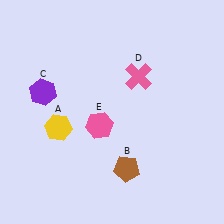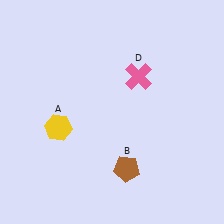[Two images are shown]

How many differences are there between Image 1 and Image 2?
There are 2 differences between the two images.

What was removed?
The pink hexagon (E), the purple hexagon (C) were removed in Image 2.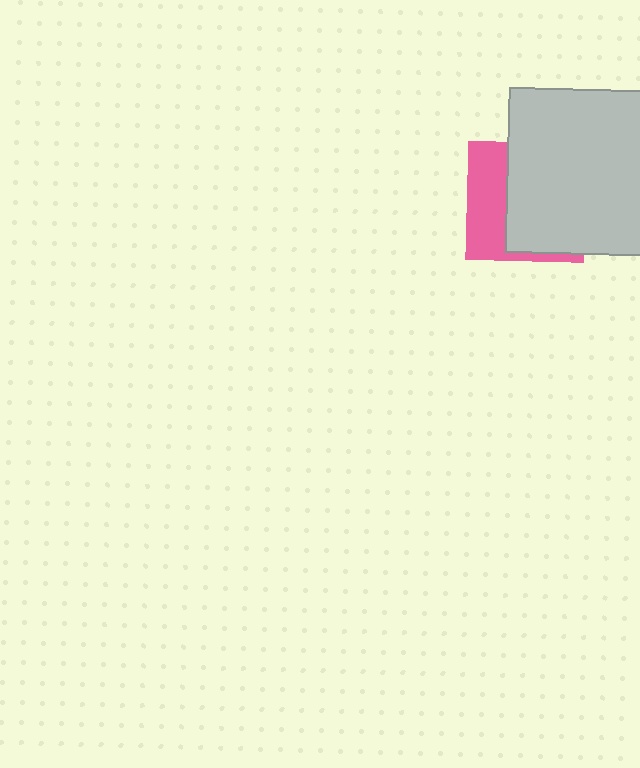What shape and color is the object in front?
The object in front is a light gray rectangle.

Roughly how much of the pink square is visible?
A small part of it is visible (roughly 38%).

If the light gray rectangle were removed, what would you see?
You would see the complete pink square.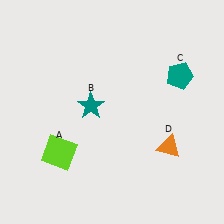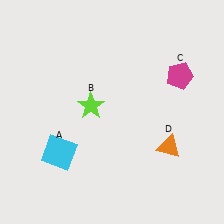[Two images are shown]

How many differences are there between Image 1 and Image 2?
There are 3 differences between the two images.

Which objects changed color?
A changed from lime to cyan. B changed from teal to lime. C changed from teal to magenta.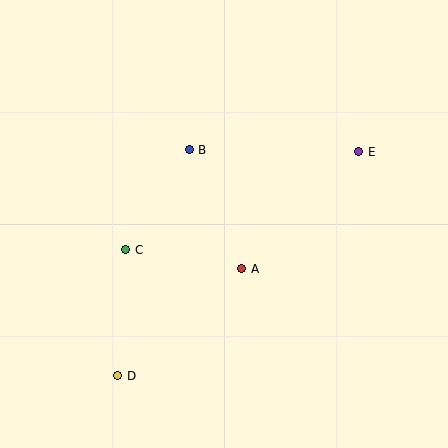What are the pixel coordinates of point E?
Point E is at (359, 152).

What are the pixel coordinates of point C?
Point C is at (126, 250).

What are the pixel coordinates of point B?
Point B is at (189, 150).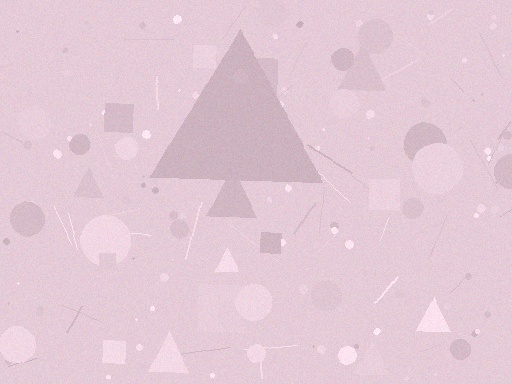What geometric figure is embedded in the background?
A triangle is embedded in the background.